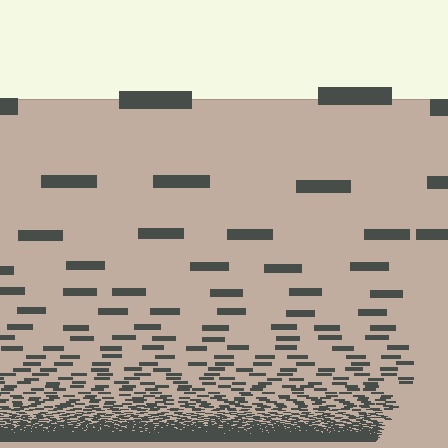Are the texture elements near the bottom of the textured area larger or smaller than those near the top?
Smaller. The gradient is inverted — elements near the bottom are smaller and denser.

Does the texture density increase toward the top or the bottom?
Density increases toward the bottom.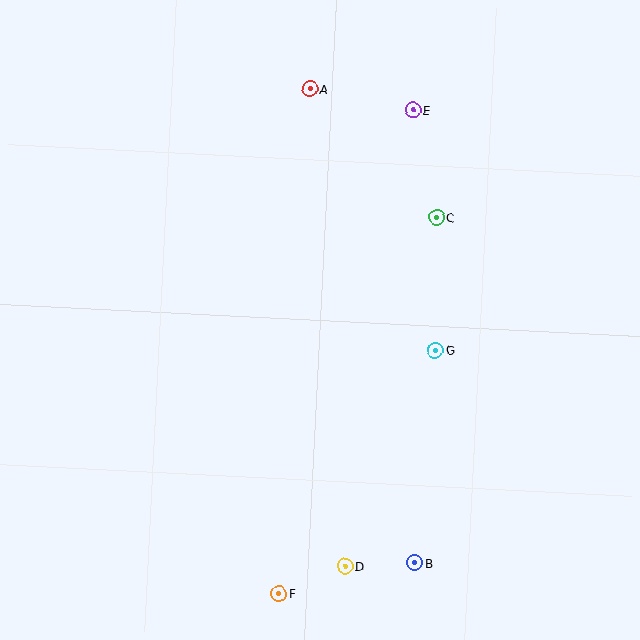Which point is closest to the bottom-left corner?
Point F is closest to the bottom-left corner.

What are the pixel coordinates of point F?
Point F is at (279, 594).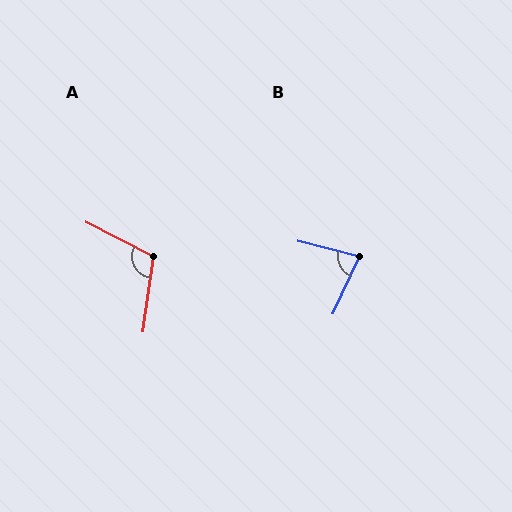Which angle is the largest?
A, at approximately 110 degrees.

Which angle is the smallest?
B, at approximately 80 degrees.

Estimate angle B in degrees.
Approximately 80 degrees.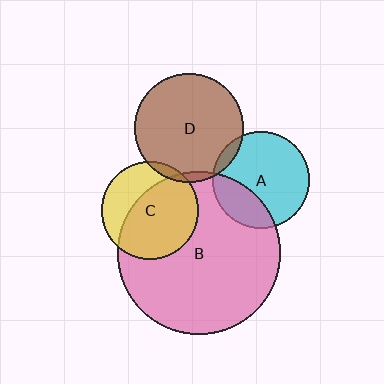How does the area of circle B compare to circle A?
Approximately 2.8 times.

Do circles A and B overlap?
Yes.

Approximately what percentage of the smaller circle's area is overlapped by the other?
Approximately 25%.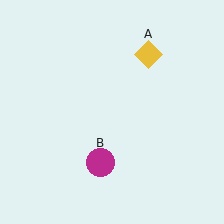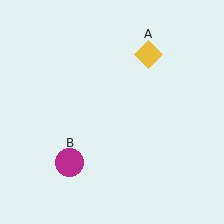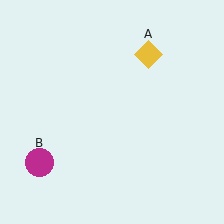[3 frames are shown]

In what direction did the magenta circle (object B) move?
The magenta circle (object B) moved left.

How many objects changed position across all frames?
1 object changed position: magenta circle (object B).